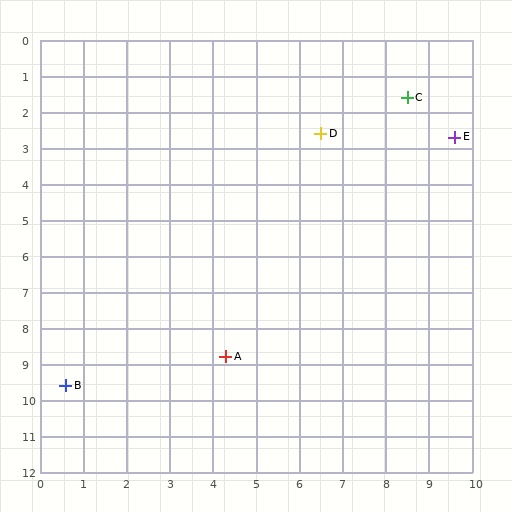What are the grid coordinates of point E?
Point E is at approximately (9.6, 2.7).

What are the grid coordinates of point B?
Point B is at approximately (0.6, 9.6).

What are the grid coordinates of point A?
Point A is at approximately (4.3, 8.8).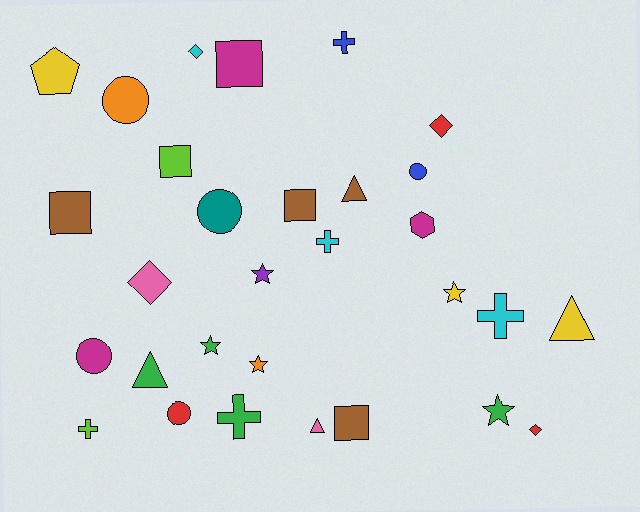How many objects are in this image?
There are 30 objects.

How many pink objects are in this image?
There are 2 pink objects.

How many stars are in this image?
There are 5 stars.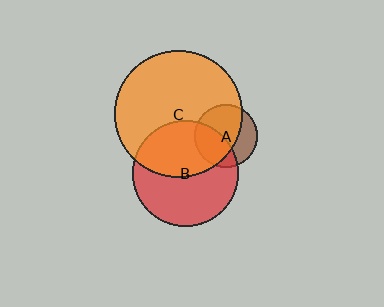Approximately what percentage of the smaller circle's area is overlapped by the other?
Approximately 40%.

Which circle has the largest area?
Circle C (orange).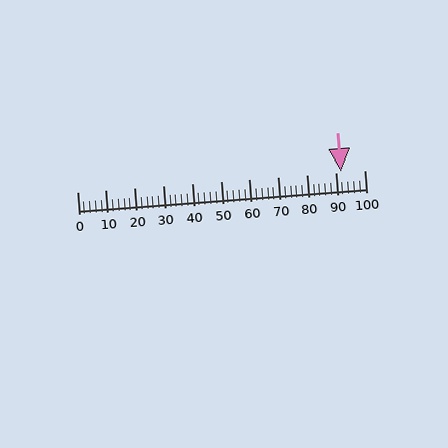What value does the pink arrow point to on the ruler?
The pink arrow points to approximately 92.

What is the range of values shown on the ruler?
The ruler shows values from 0 to 100.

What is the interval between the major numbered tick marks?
The major tick marks are spaced 10 units apart.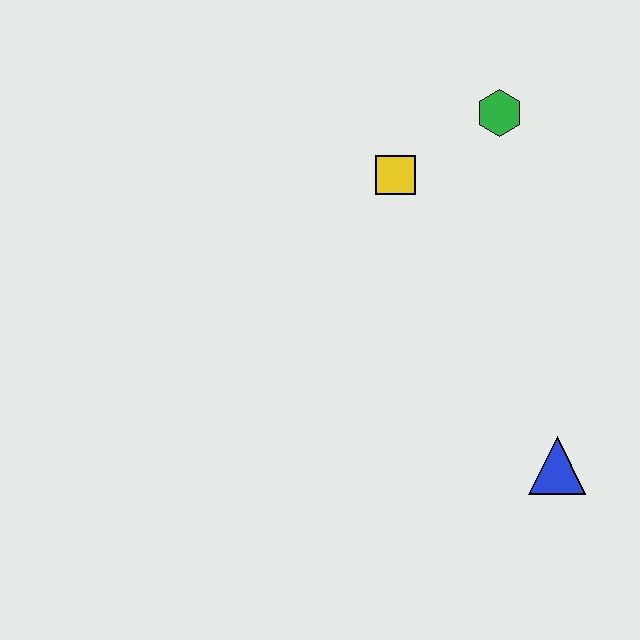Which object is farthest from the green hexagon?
The blue triangle is farthest from the green hexagon.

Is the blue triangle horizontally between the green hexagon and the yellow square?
No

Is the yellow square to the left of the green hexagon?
Yes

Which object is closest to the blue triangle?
The yellow square is closest to the blue triangle.